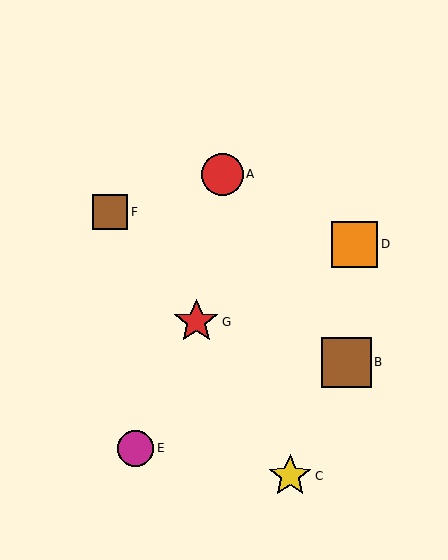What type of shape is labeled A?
Shape A is a red circle.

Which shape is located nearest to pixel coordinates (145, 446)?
The magenta circle (labeled E) at (136, 448) is nearest to that location.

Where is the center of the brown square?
The center of the brown square is at (346, 362).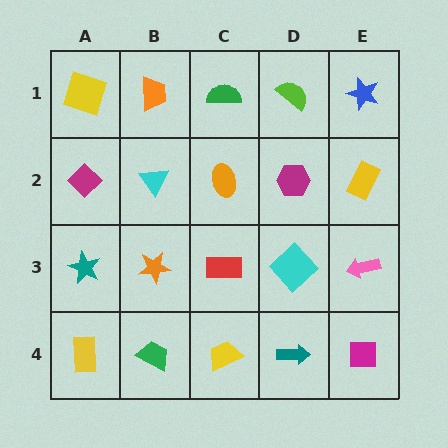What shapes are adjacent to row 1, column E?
A yellow rectangle (row 2, column E), a lime semicircle (row 1, column D).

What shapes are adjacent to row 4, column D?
A cyan diamond (row 3, column D), a yellow trapezoid (row 4, column C), a magenta square (row 4, column E).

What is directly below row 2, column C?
A red rectangle.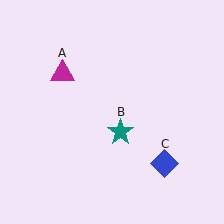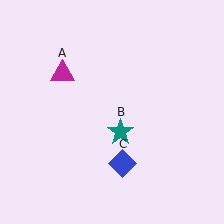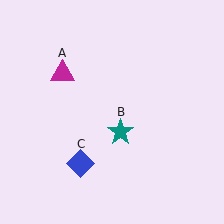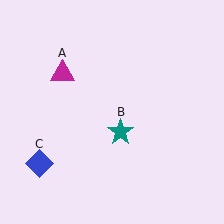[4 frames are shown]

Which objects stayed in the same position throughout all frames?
Magenta triangle (object A) and teal star (object B) remained stationary.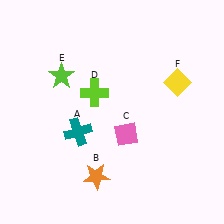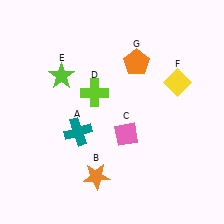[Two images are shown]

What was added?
An orange pentagon (G) was added in Image 2.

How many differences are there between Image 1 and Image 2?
There is 1 difference between the two images.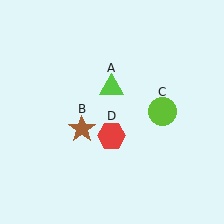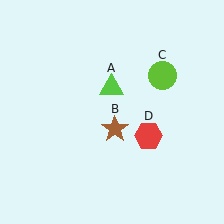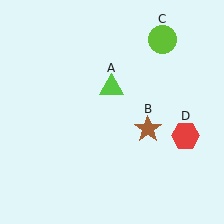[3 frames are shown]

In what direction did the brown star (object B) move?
The brown star (object B) moved right.